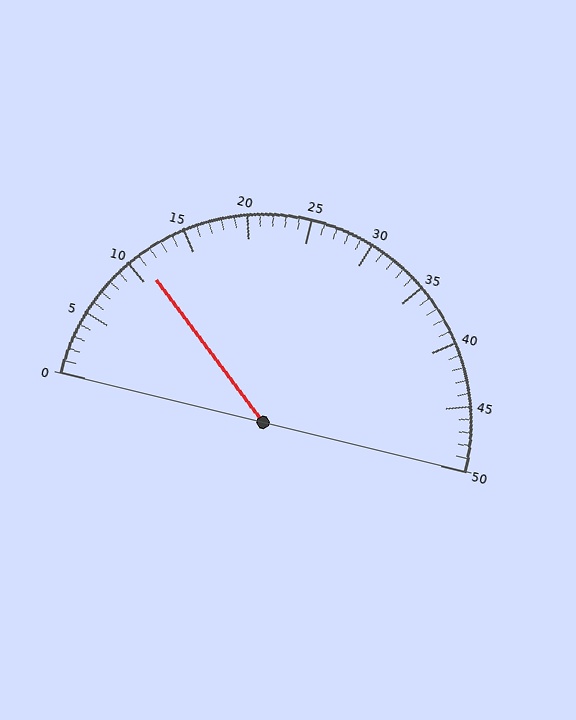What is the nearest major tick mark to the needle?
The nearest major tick mark is 10.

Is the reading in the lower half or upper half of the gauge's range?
The reading is in the lower half of the range (0 to 50).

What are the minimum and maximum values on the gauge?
The gauge ranges from 0 to 50.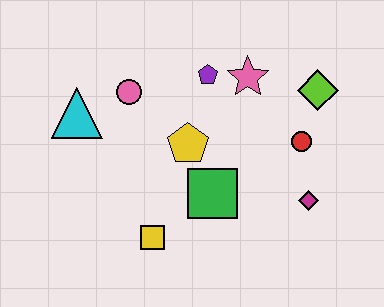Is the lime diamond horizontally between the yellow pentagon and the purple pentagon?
No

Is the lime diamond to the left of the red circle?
No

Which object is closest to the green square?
The yellow pentagon is closest to the green square.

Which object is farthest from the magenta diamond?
The cyan triangle is farthest from the magenta diamond.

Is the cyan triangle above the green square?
Yes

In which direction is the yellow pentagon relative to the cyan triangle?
The yellow pentagon is to the right of the cyan triangle.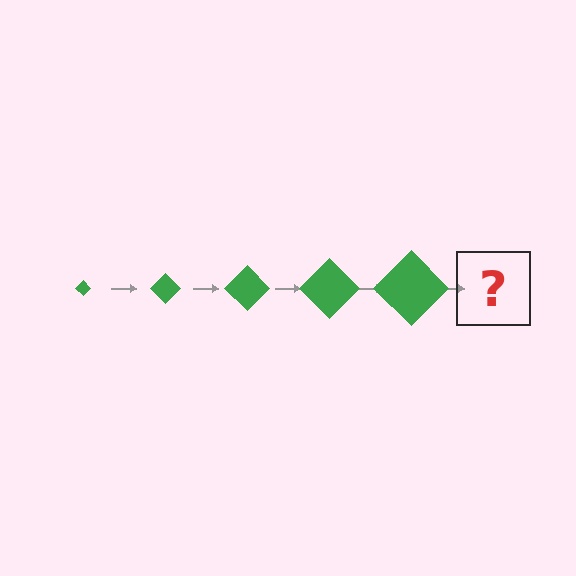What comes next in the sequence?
The next element should be a green diamond, larger than the previous one.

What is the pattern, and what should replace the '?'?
The pattern is that the diamond gets progressively larger each step. The '?' should be a green diamond, larger than the previous one.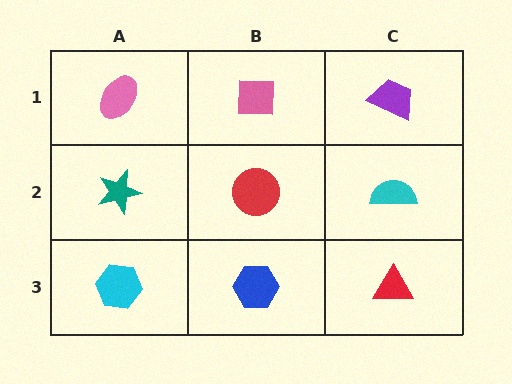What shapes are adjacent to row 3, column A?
A teal star (row 2, column A), a blue hexagon (row 3, column B).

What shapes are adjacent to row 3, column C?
A cyan semicircle (row 2, column C), a blue hexagon (row 3, column B).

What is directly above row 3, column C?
A cyan semicircle.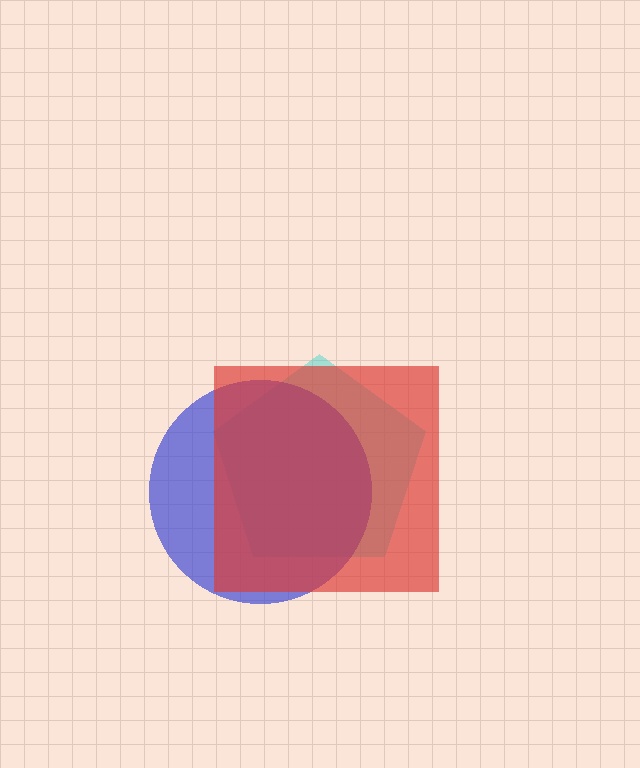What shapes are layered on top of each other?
The layered shapes are: a cyan pentagon, a blue circle, a red square.